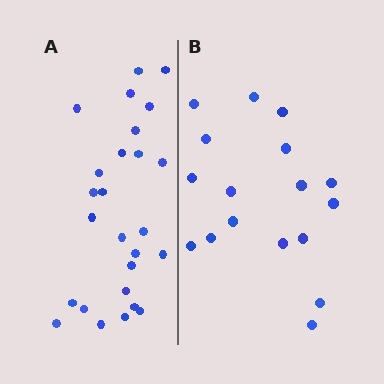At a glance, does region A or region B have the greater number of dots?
Region A (the left region) has more dots.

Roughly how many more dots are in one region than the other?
Region A has roughly 8 or so more dots than region B.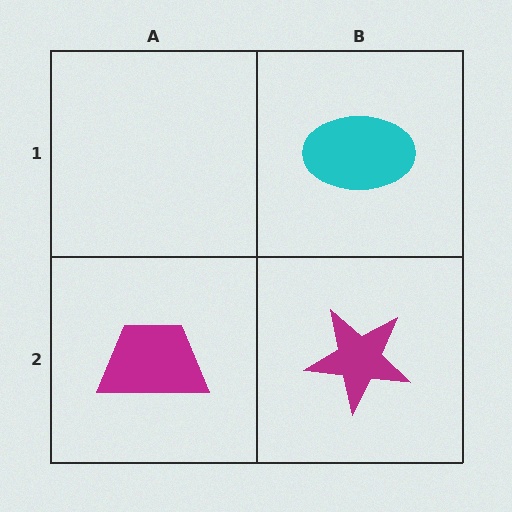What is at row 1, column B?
A cyan ellipse.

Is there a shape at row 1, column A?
No, that cell is empty.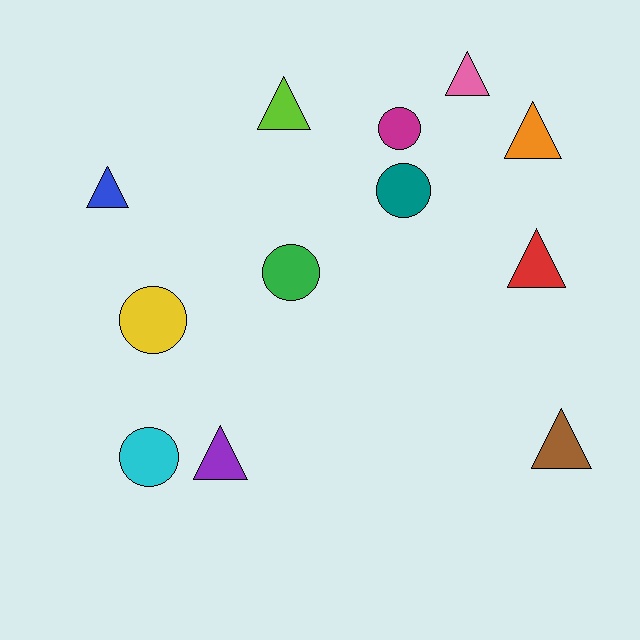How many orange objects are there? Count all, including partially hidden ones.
There is 1 orange object.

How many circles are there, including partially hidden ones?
There are 5 circles.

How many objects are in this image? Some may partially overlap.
There are 12 objects.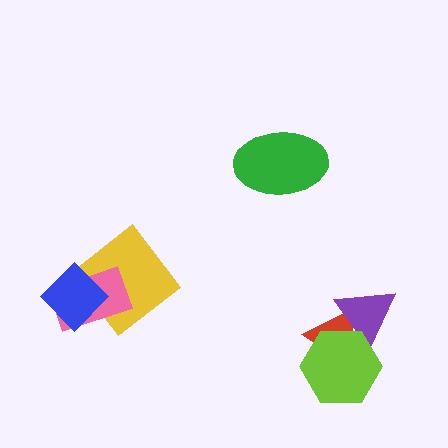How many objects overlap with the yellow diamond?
2 objects overlap with the yellow diamond.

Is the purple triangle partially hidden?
Yes, it is partially covered by another shape.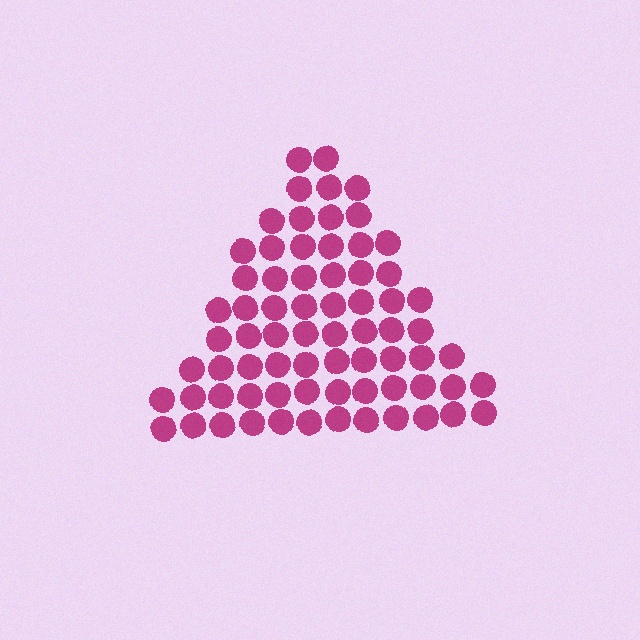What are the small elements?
The small elements are circles.